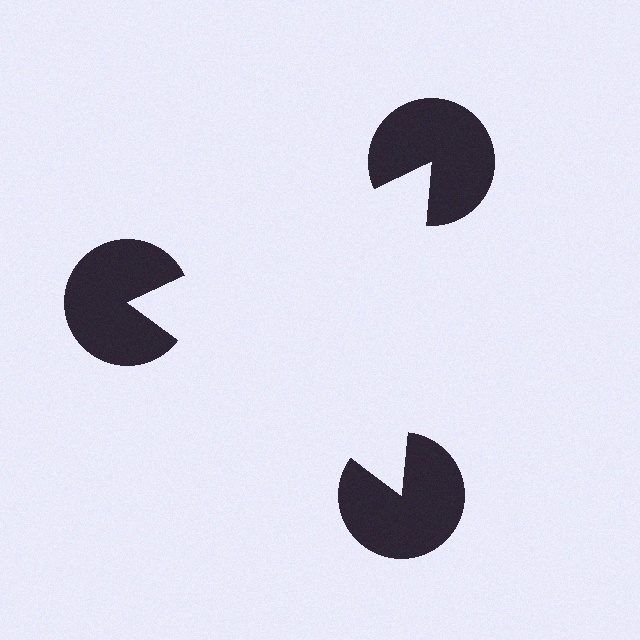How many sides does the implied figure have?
3 sides.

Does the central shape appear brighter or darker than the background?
It typically appears slightly brighter than the background, even though no actual brightness change is drawn.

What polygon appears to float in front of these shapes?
An illusory triangle — its edges are inferred from the aligned wedge cuts in the pac-man discs, not physically drawn.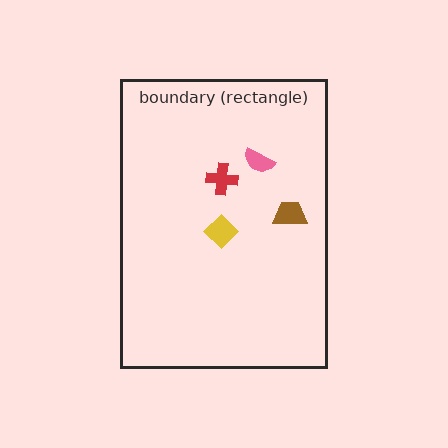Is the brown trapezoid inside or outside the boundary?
Inside.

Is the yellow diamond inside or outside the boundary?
Inside.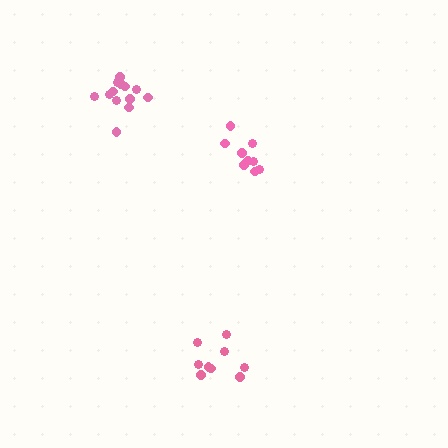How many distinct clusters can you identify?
There are 3 distinct clusters.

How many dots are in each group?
Group 1: 9 dots, Group 2: 9 dots, Group 3: 13 dots (31 total).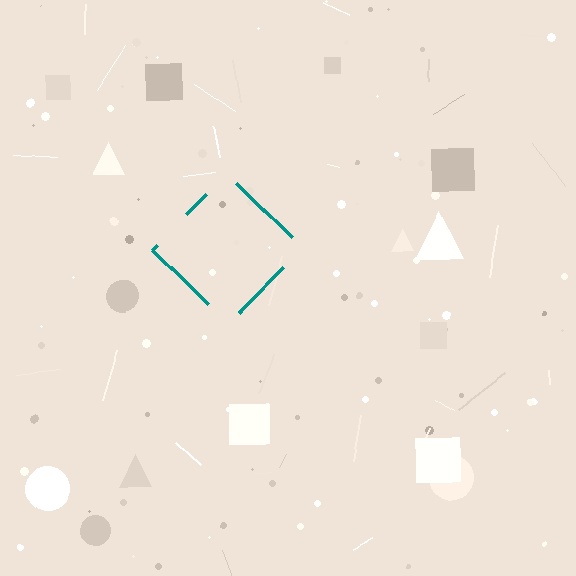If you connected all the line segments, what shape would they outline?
They would outline a diamond.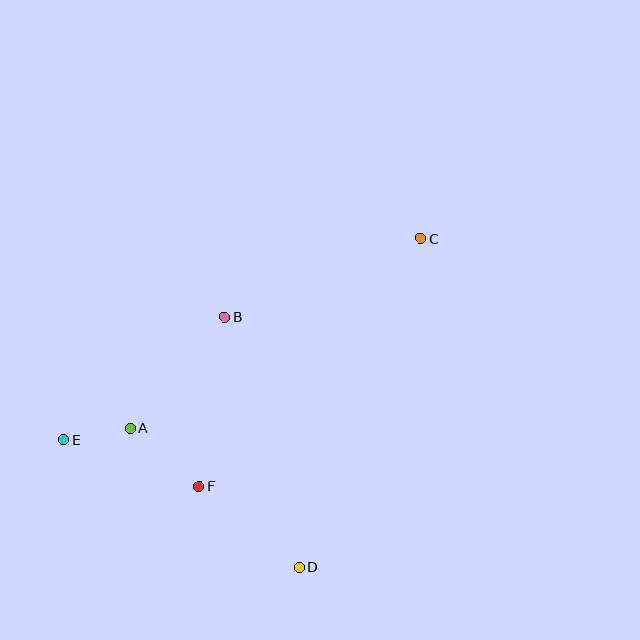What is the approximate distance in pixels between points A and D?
The distance between A and D is approximately 219 pixels.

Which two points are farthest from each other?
Points C and E are farthest from each other.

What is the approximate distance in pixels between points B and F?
The distance between B and F is approximately 172 pixels.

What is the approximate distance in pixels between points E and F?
The distance between E and F is approximately 143 pixels.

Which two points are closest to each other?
Points A and E are closest to each other.